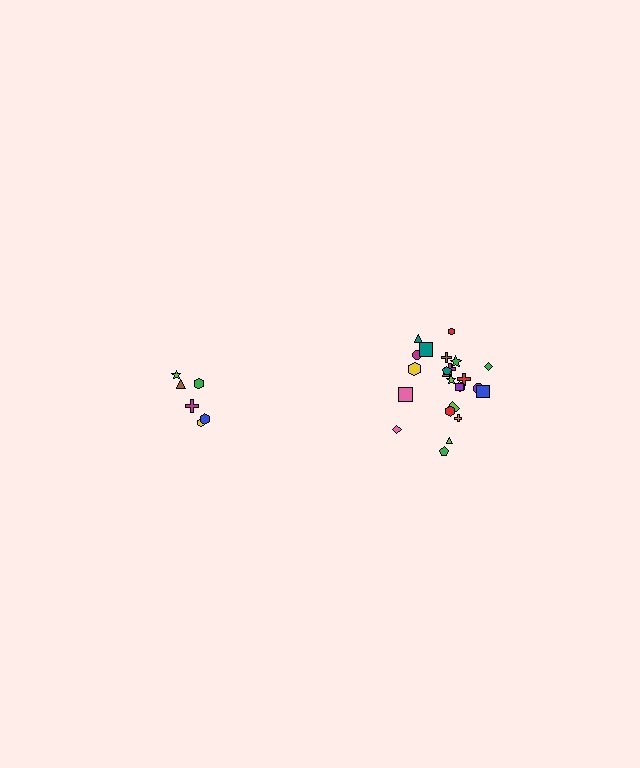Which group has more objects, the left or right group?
The right group.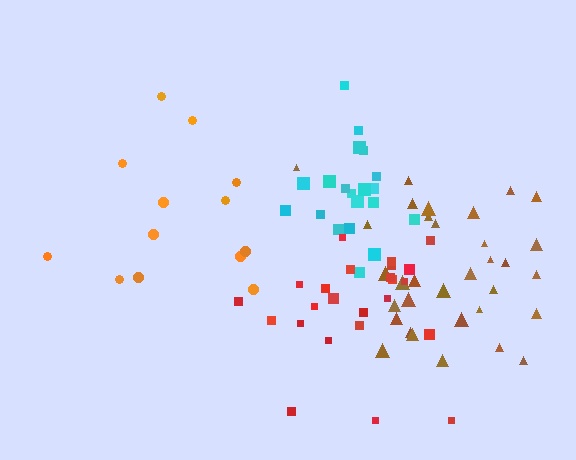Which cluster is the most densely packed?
Cyan.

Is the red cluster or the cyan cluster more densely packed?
Cyan.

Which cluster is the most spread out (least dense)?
Orange.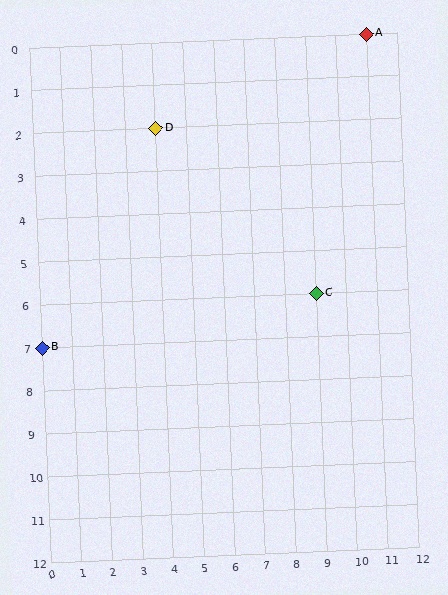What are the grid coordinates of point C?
Point C is at grid coordinates (9, 6).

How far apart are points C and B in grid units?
Points C and B are 9 columns and 1 row apart (about 9.1 grid units diagonally).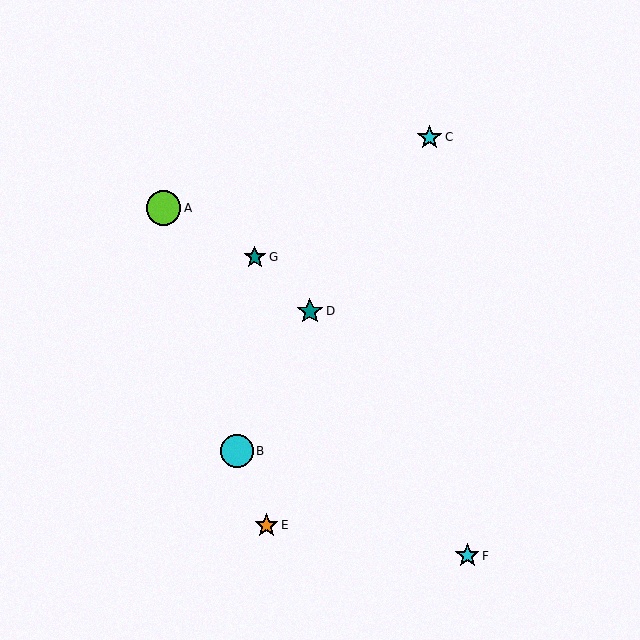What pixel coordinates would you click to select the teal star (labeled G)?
Click at (255, 257) to select the teal star G.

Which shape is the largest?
The lime circle (labeled A) is the largest.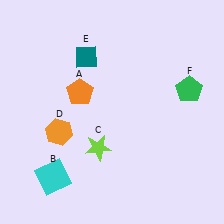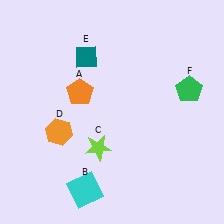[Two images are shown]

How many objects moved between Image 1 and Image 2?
1 object moved between the two images.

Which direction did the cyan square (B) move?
The cyan square (B) moved right.